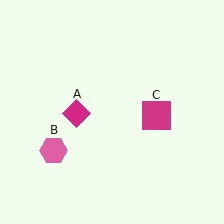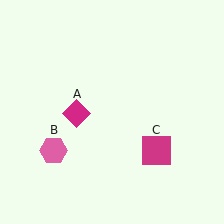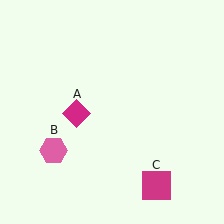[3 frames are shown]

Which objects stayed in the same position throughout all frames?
Magenta diamond (object A) and pink hexagon (object B) remained stationary.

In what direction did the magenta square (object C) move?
The magenta square (object C) moved down.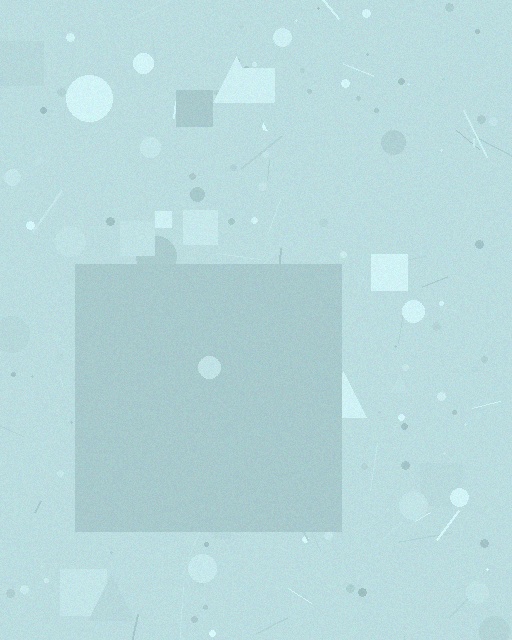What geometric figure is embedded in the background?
A square is embedded in the background.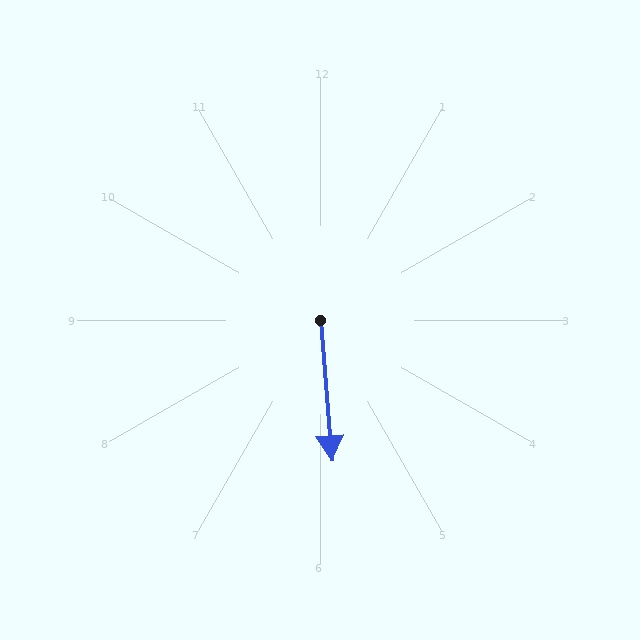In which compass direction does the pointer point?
South.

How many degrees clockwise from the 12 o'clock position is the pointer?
Approximately 175 degrees.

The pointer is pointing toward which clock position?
Roughly 6 o'clock.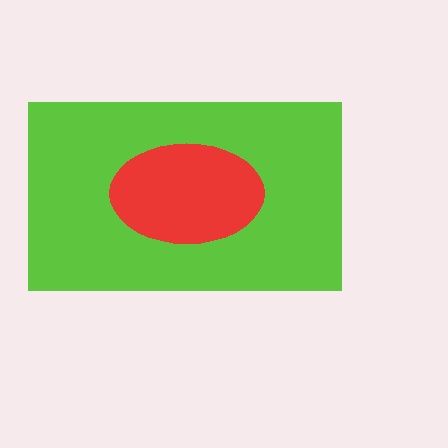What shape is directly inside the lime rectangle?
The red ellipse.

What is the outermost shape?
The lime rectangle.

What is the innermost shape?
The red ellipse.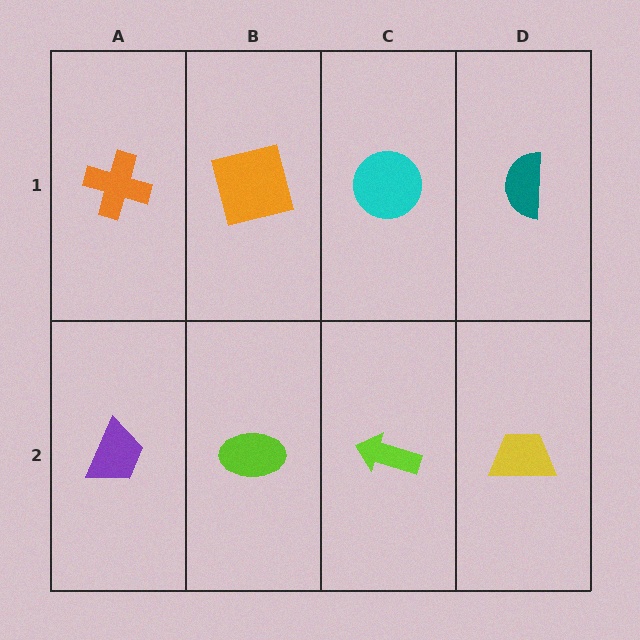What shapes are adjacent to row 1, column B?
A lime ellipse (row 2, column B), an orange cross (row 1, column A), a cyan circle (row 1, column C).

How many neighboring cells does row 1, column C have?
3.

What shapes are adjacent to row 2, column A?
An orange cross (row 1, column A), a lime ellipse (row 2, column B).